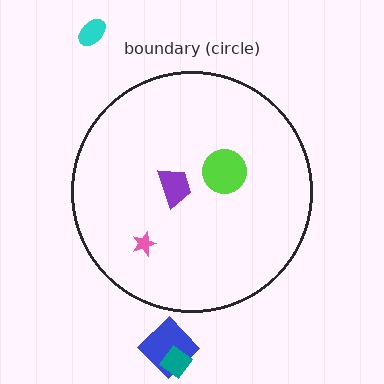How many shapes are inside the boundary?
3 inside, 3 outside.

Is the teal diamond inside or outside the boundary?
Outside.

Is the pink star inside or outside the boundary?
Inside.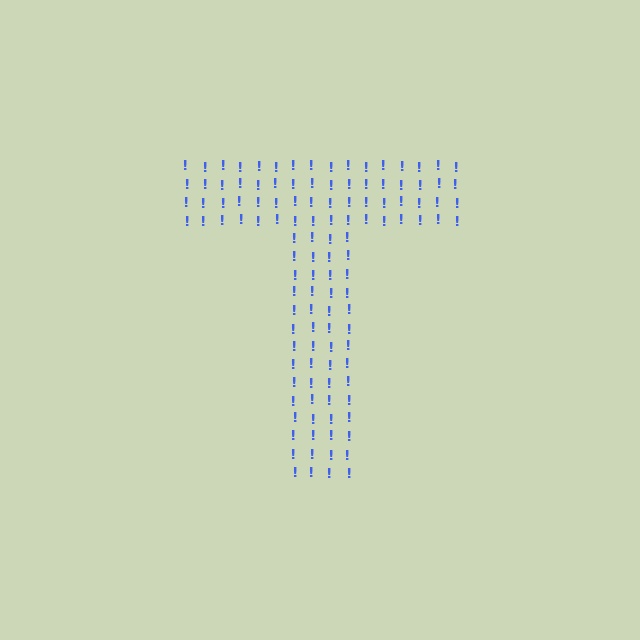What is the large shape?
The large shape is the letter T.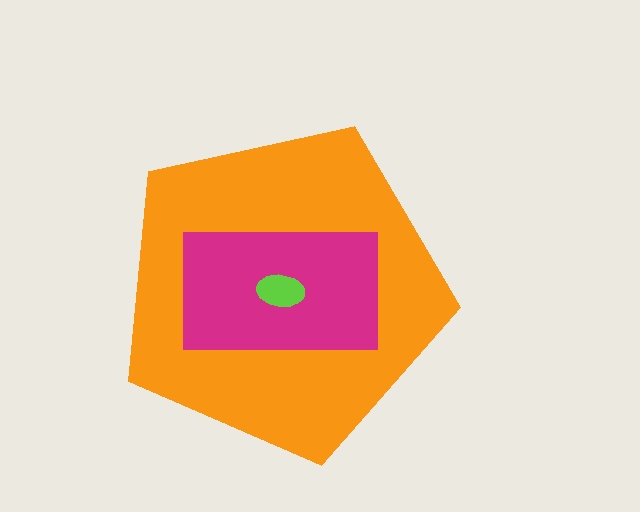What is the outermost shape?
The orange pentagon.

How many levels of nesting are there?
3.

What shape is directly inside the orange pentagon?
The magenta rectangle.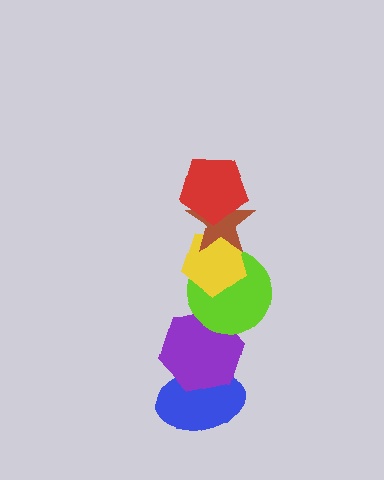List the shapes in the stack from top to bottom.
From top to bottom: the red pentagon, the brown star, the yellow pentagon, the lime circle, the purple hexagon, the blue ellipse.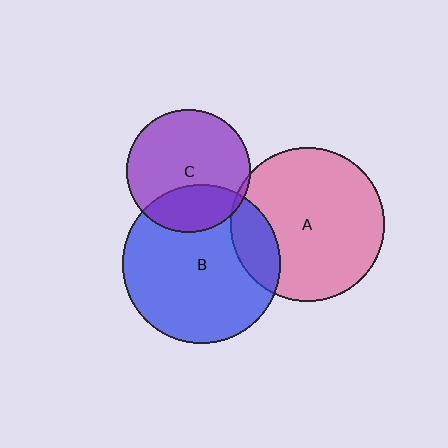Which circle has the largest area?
Circle B (blue).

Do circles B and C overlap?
Yes.